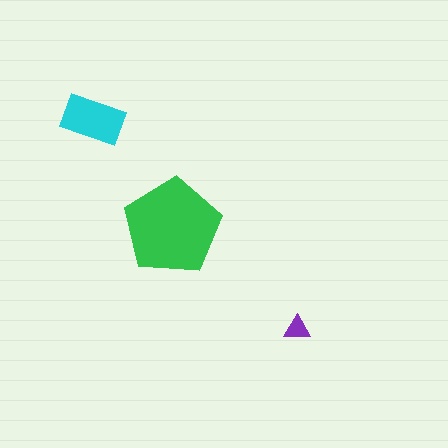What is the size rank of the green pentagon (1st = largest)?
1st.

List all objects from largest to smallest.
The green pentagon, the cyan rectangle, the purple triangle.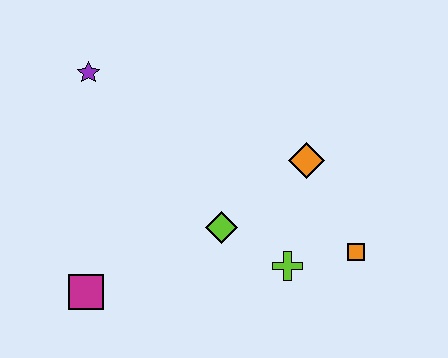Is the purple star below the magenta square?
No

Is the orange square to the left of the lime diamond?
No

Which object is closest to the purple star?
The lime diamond is closest to the purple star.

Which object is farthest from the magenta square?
The orange square is farthest from the magenta square.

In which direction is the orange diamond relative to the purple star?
The orange diamond is to the right of the purple star.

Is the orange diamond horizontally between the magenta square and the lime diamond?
No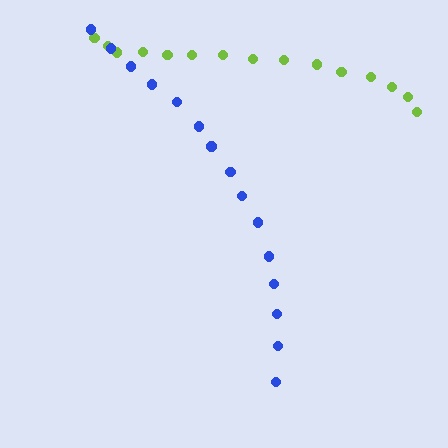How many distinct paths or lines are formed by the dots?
There are 2 distinct paths.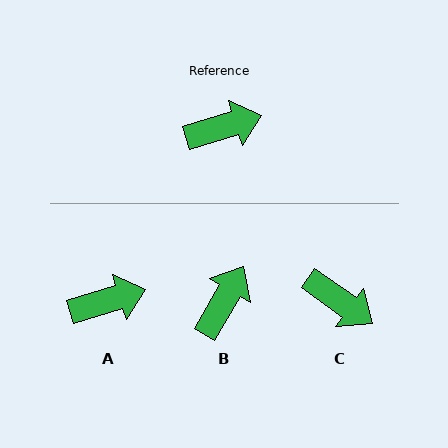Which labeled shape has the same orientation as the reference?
A.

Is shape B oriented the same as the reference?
No, it is off by about 43 degrees.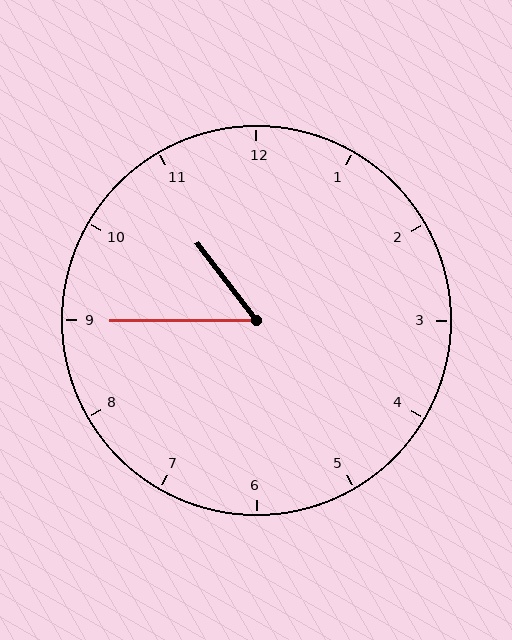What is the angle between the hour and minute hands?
Approximately 52 degrees.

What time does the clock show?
10:45.